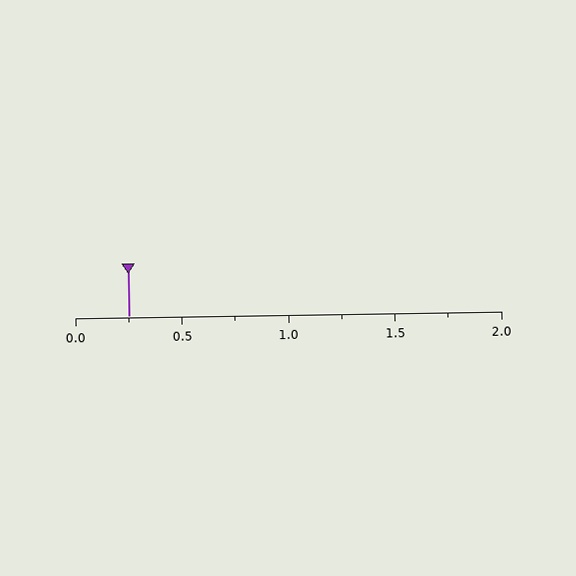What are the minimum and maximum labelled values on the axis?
The axis runs from 0.0 to 2.0.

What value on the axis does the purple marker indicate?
The marker indicates approximately 0.25.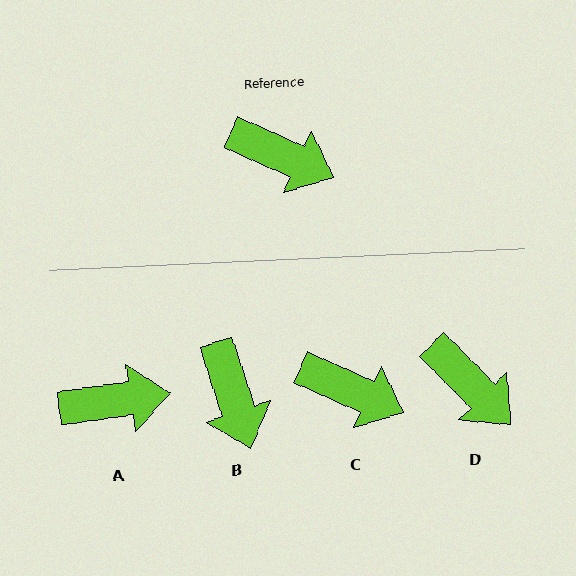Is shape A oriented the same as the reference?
No, it is off by about 32 degrees.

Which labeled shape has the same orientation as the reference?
C.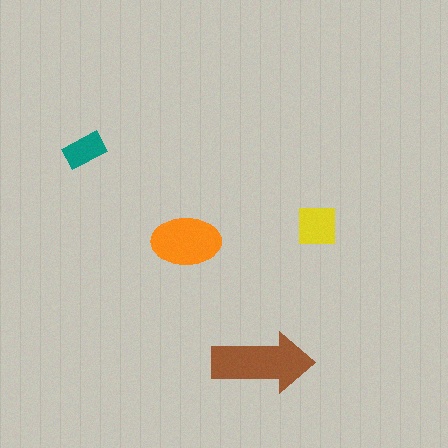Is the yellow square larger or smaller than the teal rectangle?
Larger.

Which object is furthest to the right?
The yellow square is rightmost.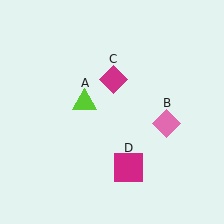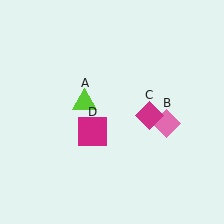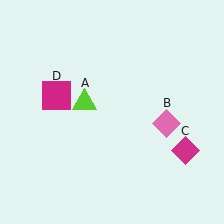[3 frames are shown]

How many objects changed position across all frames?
2 objects changed position: magenta diamond (object C), magenta square (object D).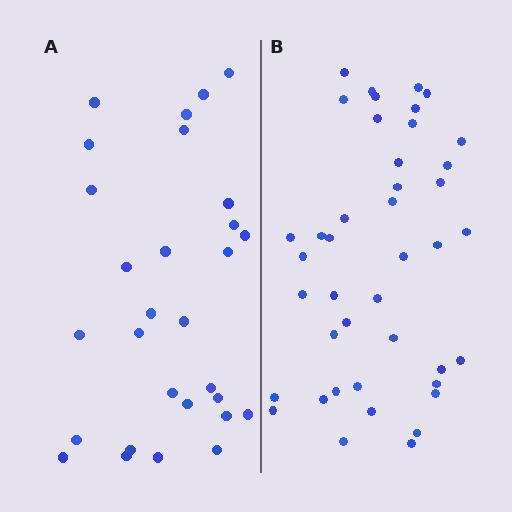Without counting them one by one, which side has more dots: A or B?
Region B (the right region) has more dots.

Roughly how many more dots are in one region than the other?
Region B has approximately 15 more dots than region A.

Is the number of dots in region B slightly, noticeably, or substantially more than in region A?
Region B has noticeably more, but not dramatically so. The ratio is roughly 1.4 to 1.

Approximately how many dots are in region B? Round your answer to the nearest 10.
About 40 dots. (The exact count is 42, which rounds to 40.)